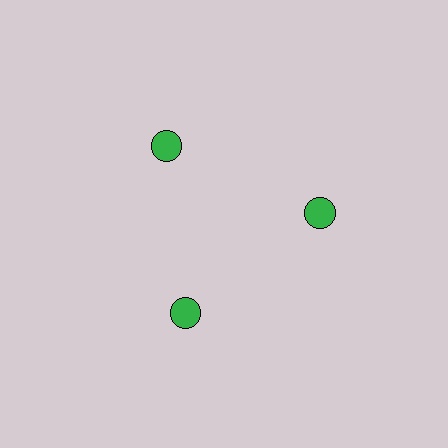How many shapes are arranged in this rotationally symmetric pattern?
There are 3 shapes, arranged in 3 groups of 1.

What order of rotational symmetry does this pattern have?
This pattern has 3-fold rotational symmetry.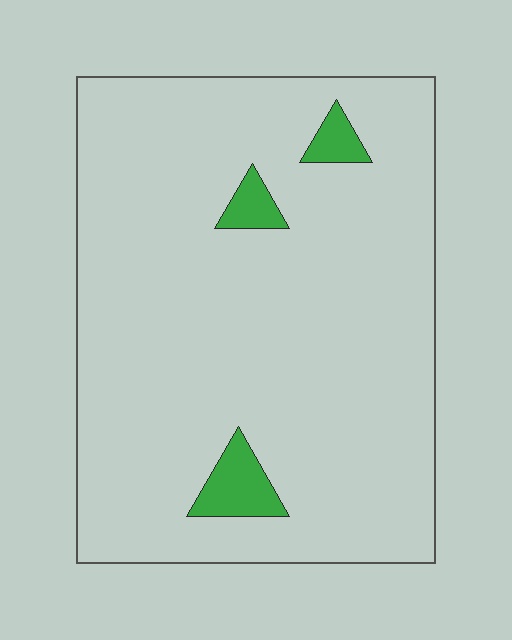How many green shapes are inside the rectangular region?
3.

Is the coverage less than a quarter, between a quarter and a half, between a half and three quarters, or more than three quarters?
Less than a quarter.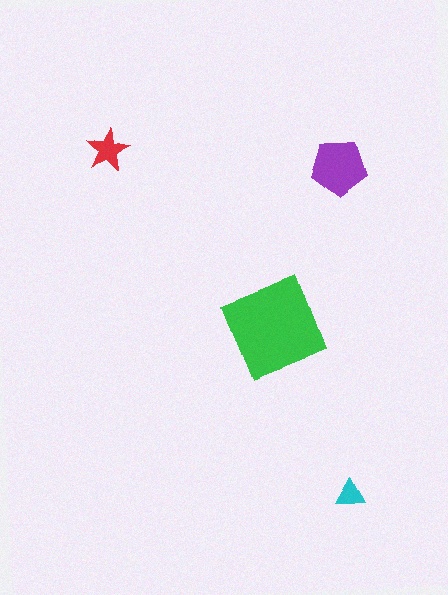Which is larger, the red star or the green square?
The green square.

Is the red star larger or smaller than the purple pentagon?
Smaller.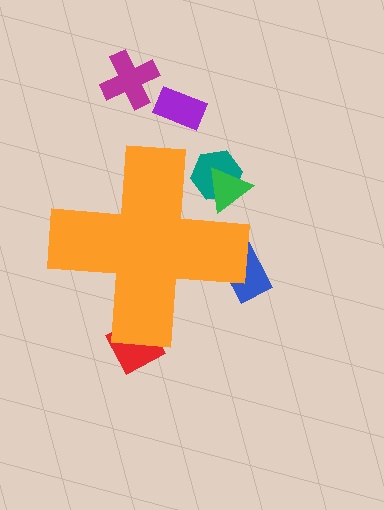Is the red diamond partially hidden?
Yes, the red diamond is partially hidden behind the orange cross.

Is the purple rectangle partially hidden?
No, the purple rectangle is fully visible.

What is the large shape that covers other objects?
An orange cross.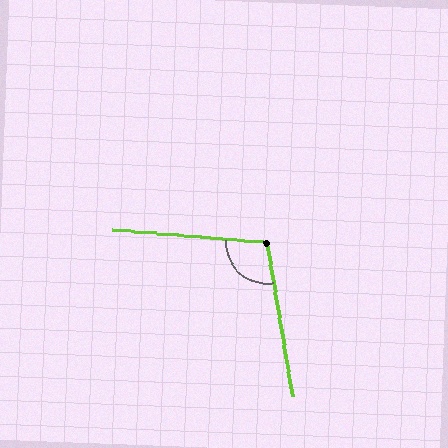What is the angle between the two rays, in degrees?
Approximately 104 degrees.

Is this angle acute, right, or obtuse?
It is obtuse.